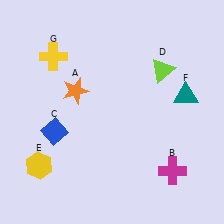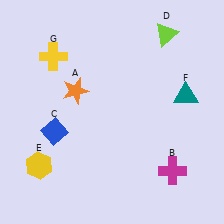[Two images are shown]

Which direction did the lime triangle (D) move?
The lime triangle (D) moved up.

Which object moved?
The lime triangle (D) moved up.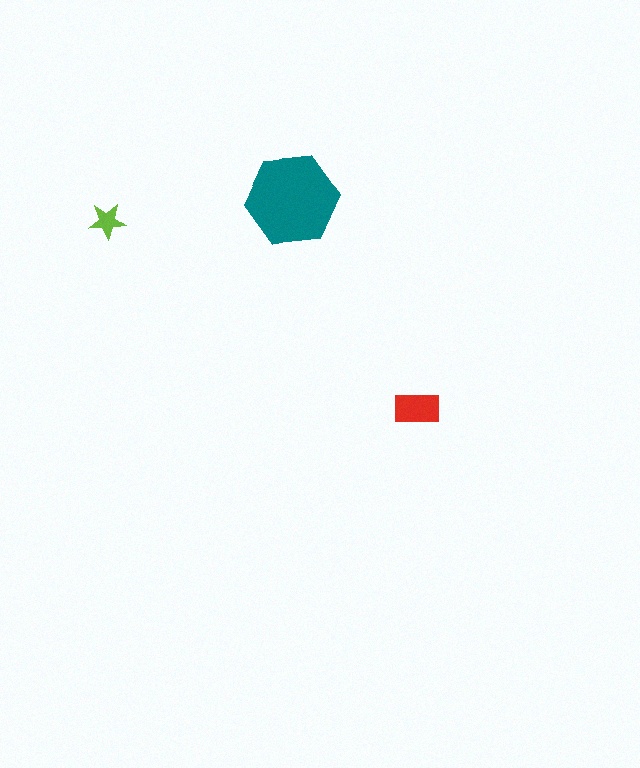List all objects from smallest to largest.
The lime star, the red rectangle, the teal hexagon.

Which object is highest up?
The teal hexagon is topmost.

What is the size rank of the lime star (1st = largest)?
3rd.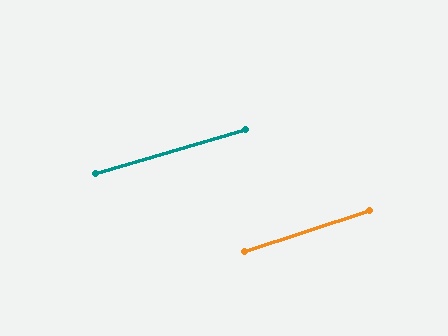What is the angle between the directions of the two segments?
Approximately 2 degrees.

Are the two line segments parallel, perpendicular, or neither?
Parallel — their directions differ by only 2.0°.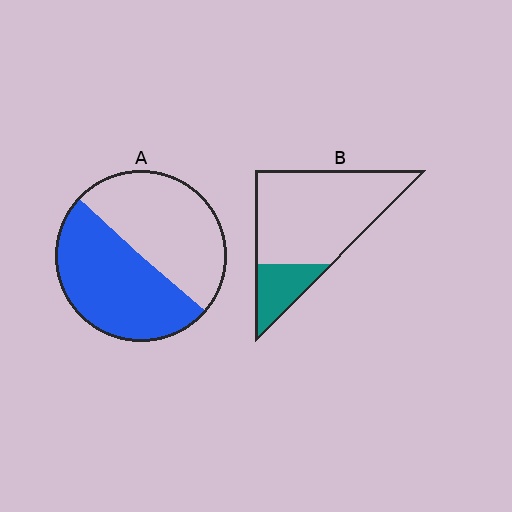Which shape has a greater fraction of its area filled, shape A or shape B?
Shape A.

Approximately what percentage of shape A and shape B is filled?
A is approximately 50% and B is approximately 20%.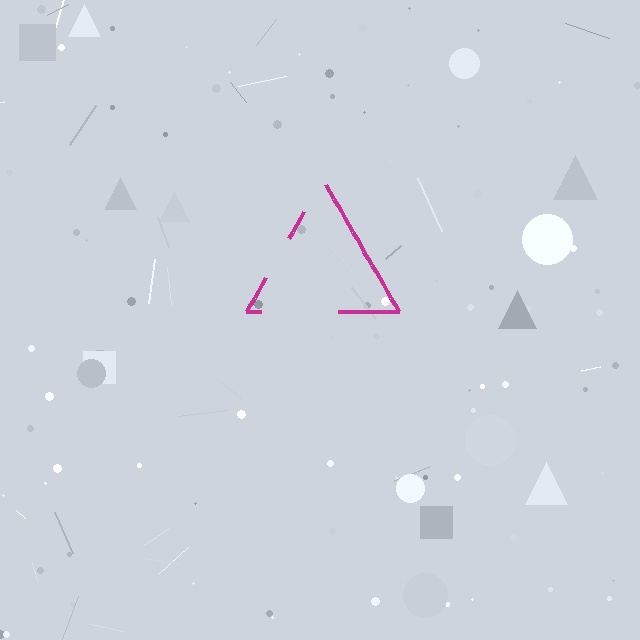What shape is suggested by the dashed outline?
The dashed outline suggests a triangle.